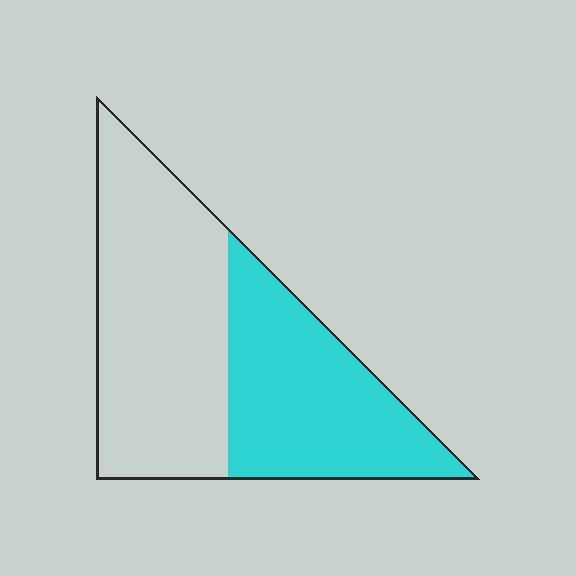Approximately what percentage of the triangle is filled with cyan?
Approximately 45%.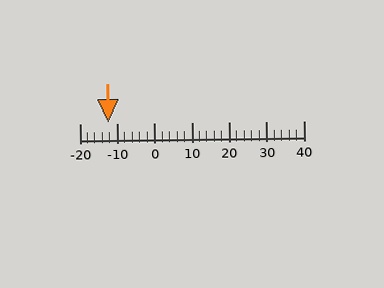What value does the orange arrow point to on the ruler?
The orange arrow points to approximately -12.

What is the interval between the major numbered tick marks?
The major tick marks are spaced 10 units apart.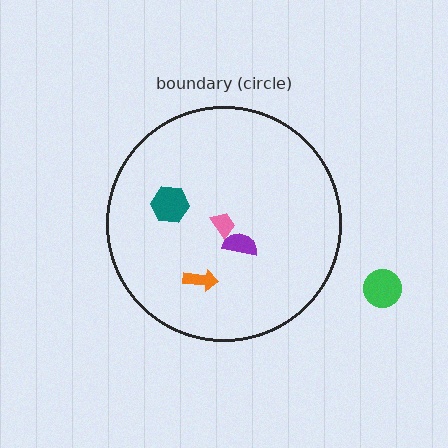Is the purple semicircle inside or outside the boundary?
Inside.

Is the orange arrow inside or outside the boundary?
Inside.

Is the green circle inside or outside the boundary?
Outside.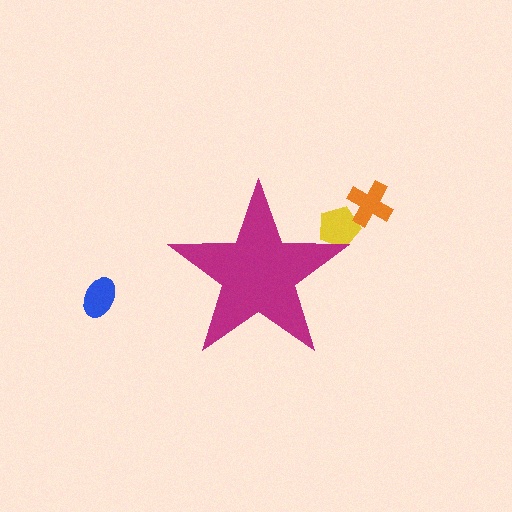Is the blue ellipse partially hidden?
No, the blue ellipse is fully visible.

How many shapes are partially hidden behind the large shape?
1 shape is partially hidden.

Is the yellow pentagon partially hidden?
Yes, the yellow pentagon is partially hidden behind the magenta star.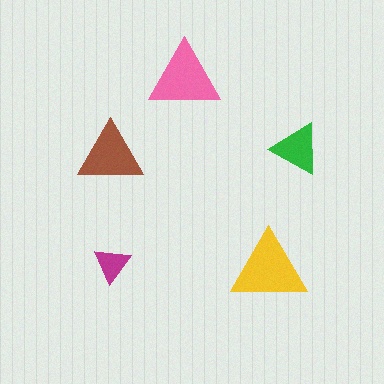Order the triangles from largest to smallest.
the yellow one, the pink one, the brown one, the green one, the magenta one.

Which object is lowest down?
The yellow triangle is bottommost.